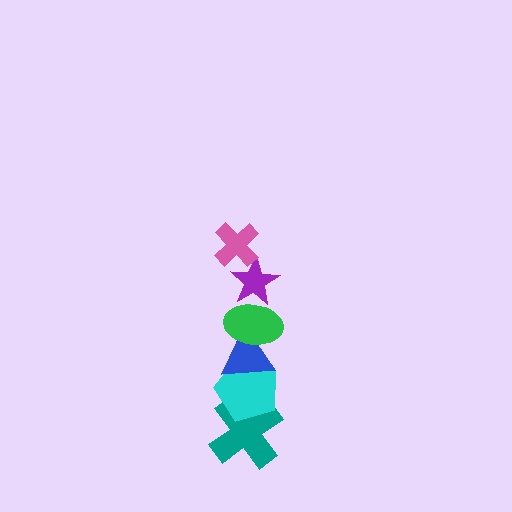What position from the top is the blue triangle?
The blue triangle is 4th from the top.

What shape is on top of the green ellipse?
The purple star is on top of the green ellipse.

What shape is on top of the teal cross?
The cyan pentagon is on top of the teal cross.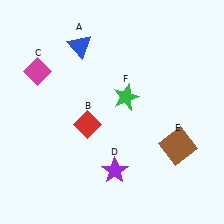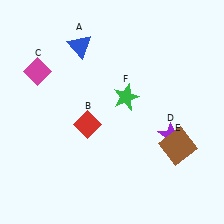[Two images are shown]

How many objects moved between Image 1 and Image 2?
1 object moved between the two images.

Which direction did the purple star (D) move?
The purple star (D) moved right.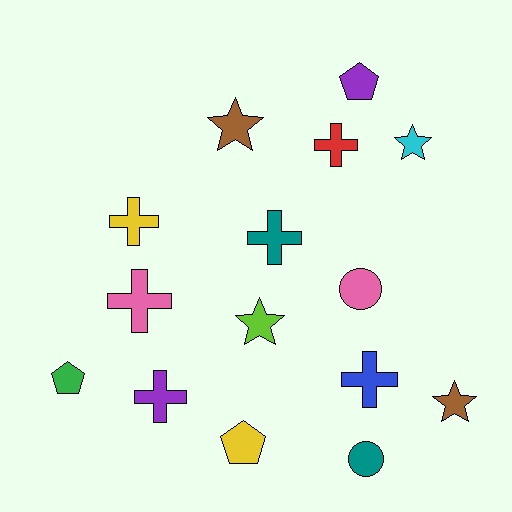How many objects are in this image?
There are 15 objects.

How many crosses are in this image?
There are 6 crosses.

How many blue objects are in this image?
There is 1 blue object.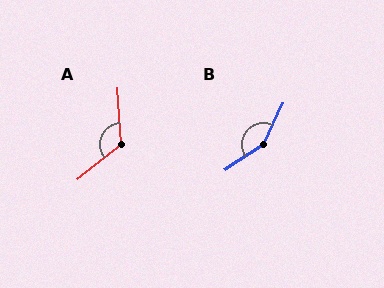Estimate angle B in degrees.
Approximately 149 degrees.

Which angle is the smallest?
A, at approximately 125 degrees.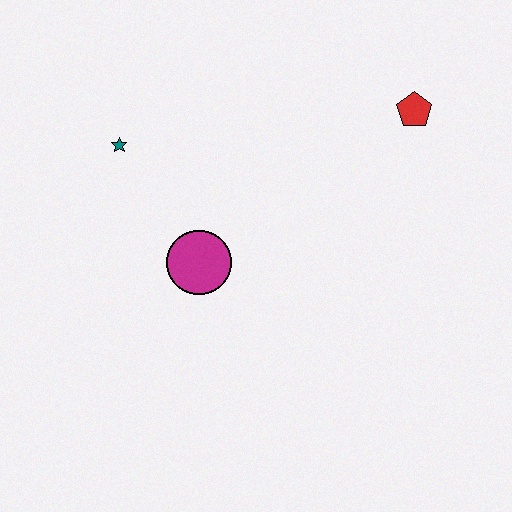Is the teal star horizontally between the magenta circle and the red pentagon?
No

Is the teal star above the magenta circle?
Yes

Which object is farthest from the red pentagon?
The teal star is farthest from the red pentagon.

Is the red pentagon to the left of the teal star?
No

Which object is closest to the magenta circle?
The teal star is closest to the magenta circle.